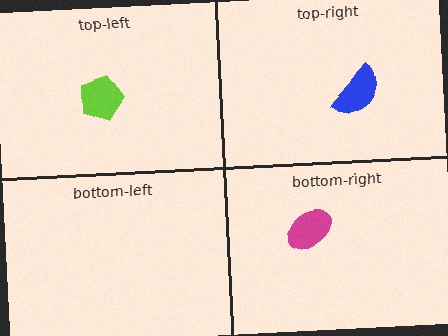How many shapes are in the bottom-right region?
1.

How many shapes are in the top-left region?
1.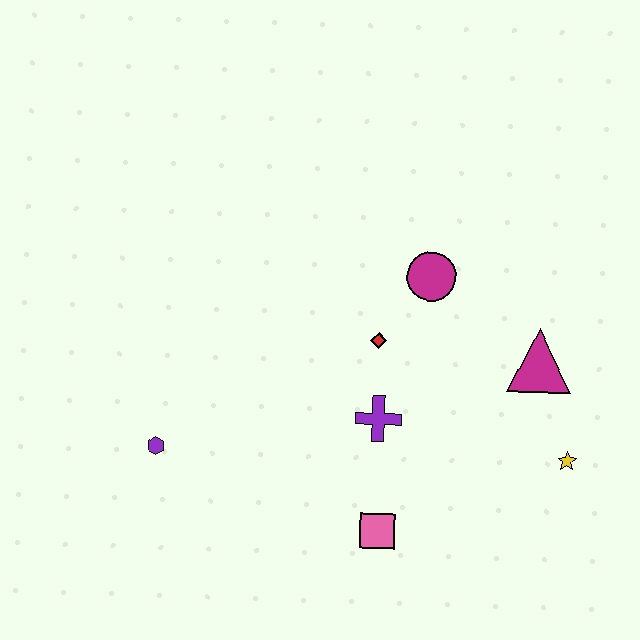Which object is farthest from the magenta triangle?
The purple hexagon is farthest from the magenta triangle.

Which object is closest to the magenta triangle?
The yellow star is closest to the magenta triangle.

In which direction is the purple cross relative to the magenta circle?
The purple cross is below the magenta circle.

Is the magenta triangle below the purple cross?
No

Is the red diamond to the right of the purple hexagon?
Yes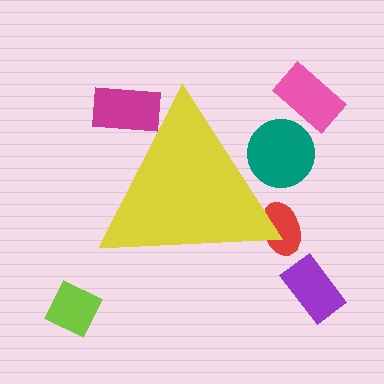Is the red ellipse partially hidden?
Yes, the red ellipse is partially hidden behind the yellow triangle.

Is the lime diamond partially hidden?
No, the lime diamond is fully visible.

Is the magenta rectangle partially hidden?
Yes, the magenta rectangle is partially hidden behind the yellow triangle.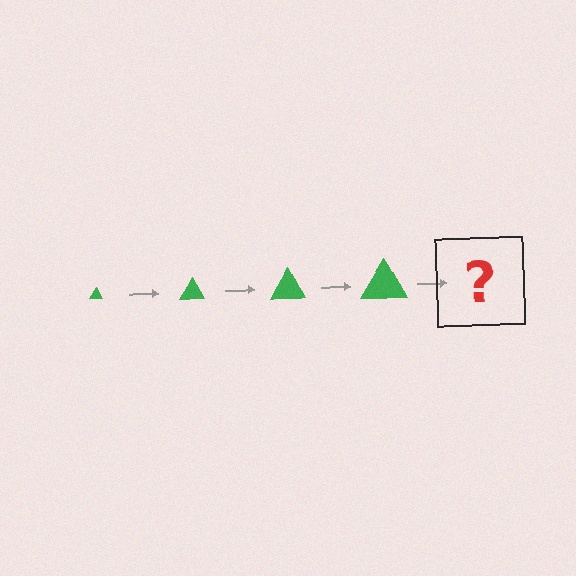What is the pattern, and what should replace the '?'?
The pattern is that the triangle gets progressively larger each step. The '?' should be a green triangle, larger than the previous one.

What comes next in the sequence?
The next element should be a green triangle, larger than the previous one.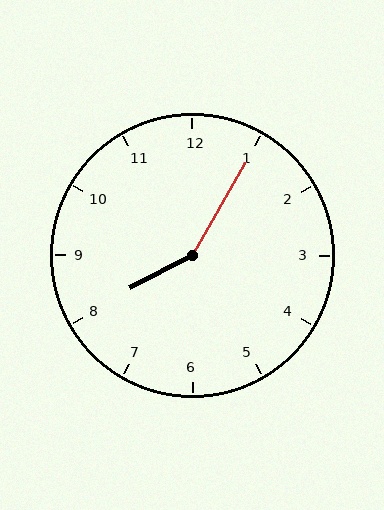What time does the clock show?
8:05.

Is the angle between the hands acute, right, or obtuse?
It is obtuse.